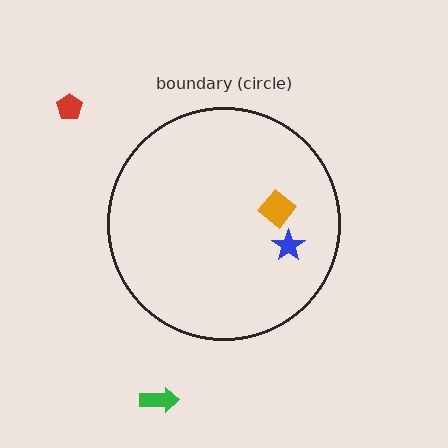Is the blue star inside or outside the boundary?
Inside.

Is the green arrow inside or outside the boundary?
Outside.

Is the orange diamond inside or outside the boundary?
Inside.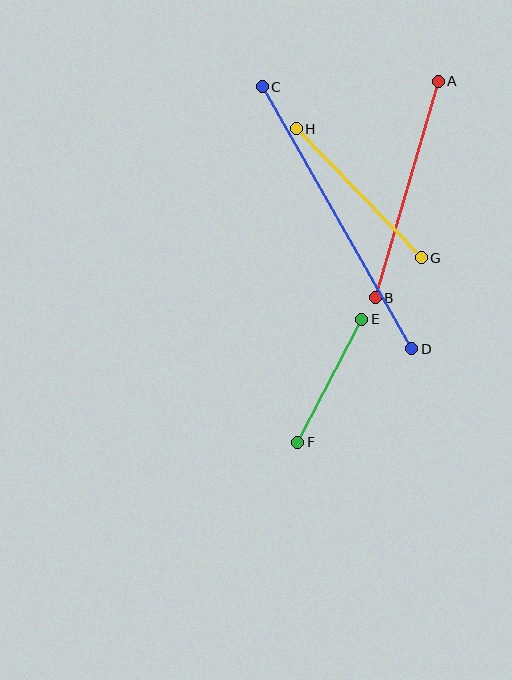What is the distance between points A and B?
The distance is approximately 225 pixels.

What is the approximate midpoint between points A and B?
The midpoint is at approximately (407, 190) pixels.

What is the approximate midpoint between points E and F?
The midpoint is at approximately (330, 381) pixels.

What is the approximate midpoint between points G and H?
The midpoint is at approximately (359, 193) pixels.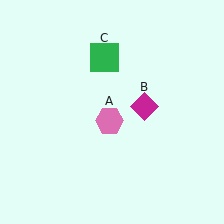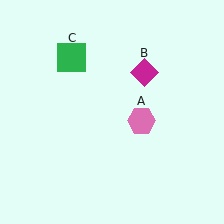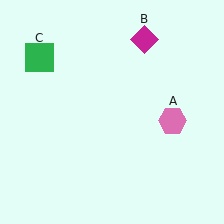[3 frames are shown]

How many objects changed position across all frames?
3 objects changed position: pink hexagon (object A), magenta diamond (object B), green square (object C).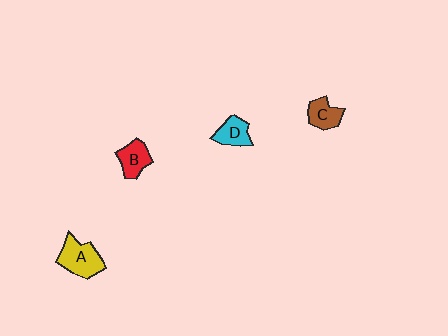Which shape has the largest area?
Shape A (yellow).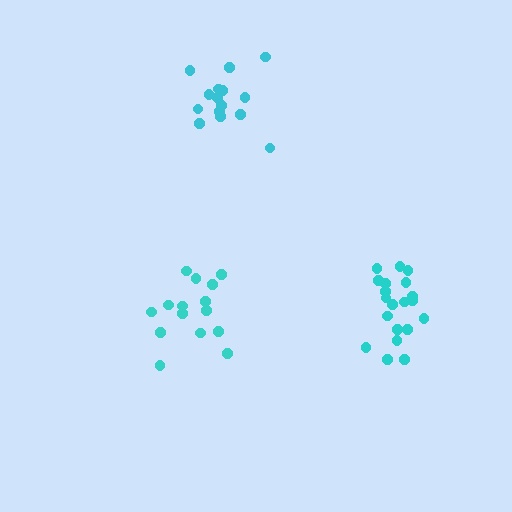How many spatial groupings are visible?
There are 3 spatial groupings.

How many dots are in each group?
Group 1: 20 dots, Group 2: 15 dots, Group 3: 15 dots (50 total).